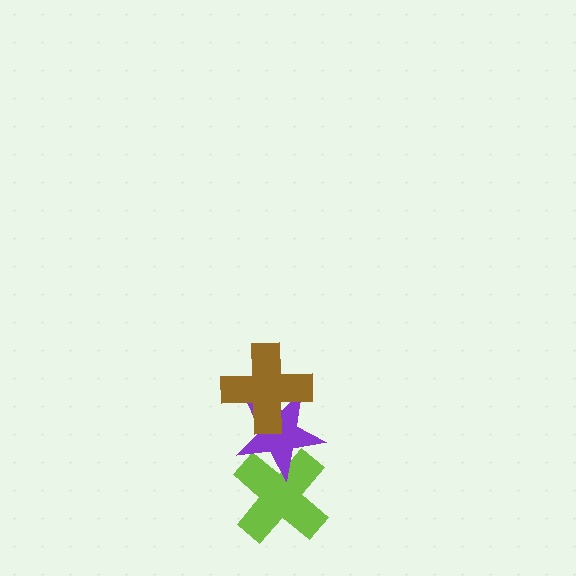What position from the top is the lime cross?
The lime cross is 3rd from the top.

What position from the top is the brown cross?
The brown cross is 1st from the top.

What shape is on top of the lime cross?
The purple star is on top of the lime cross.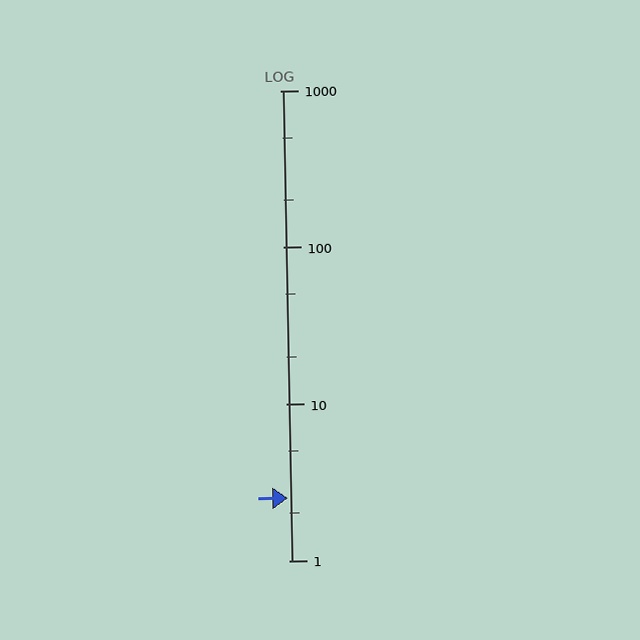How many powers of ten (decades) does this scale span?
The scale spans 3 decades, from 1 to 1000.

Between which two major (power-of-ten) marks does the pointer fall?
The pointer is between 1 and 10.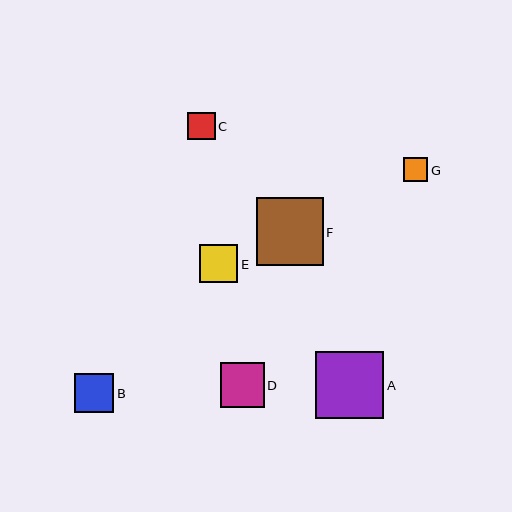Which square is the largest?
Square A is the largest with a size of approximately 68 pixels.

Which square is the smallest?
Square G is the smallest with a size of approximately 24 pixels.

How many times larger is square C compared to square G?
Square C is approximately 1.1 times the size of square G.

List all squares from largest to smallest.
From largest to smallest: A, F, D, B, E, C, G.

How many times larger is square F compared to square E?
Square F is approximately 1.8 times the size of square E.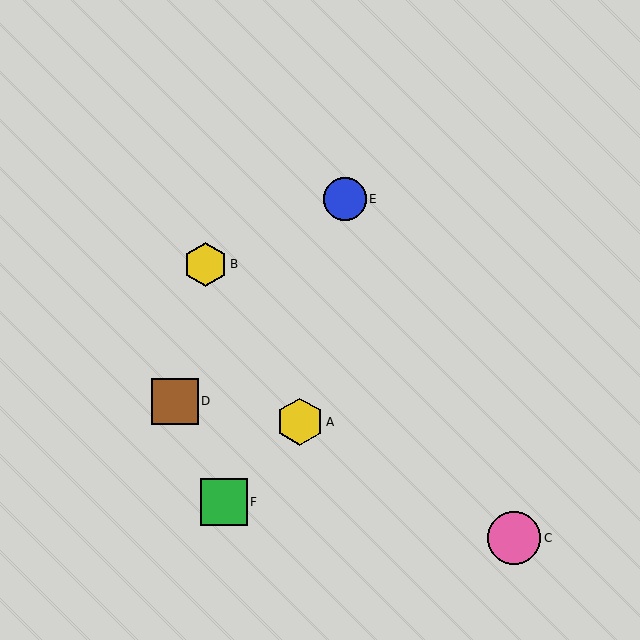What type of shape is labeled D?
Shape D is a brown square.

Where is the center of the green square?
The center of the green square is at (224, 502).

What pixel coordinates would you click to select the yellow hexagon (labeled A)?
Click at (300, 422) to select the yellow hexagon A.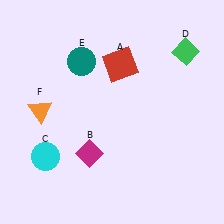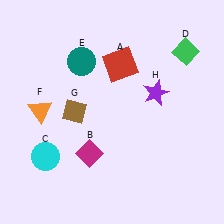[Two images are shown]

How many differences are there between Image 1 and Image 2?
There are 2 differences between the two images.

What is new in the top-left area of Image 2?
A brown diamond (G) was added in the top-left area of Image 2.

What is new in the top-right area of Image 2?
A purple star (H) was added in the top-right area of Image 2.